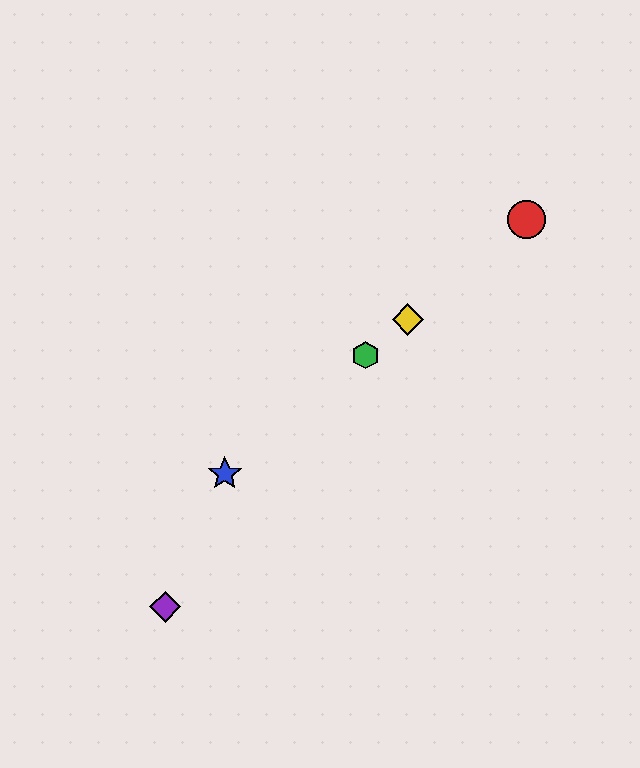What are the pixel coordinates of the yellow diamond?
The yellow diamond is at (408, 319).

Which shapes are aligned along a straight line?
The red circle, the blue star, the green hexagon, the yellow diamond are aligned along a straight line.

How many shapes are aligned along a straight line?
4 shapes (the red circle, the blue star, the green hexagon, the yellow diamond) are aligned along a straight line.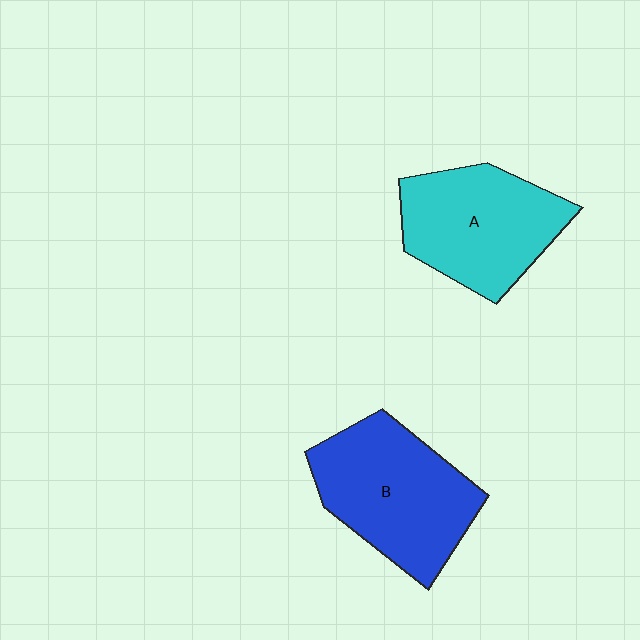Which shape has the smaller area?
Shape A (cyan).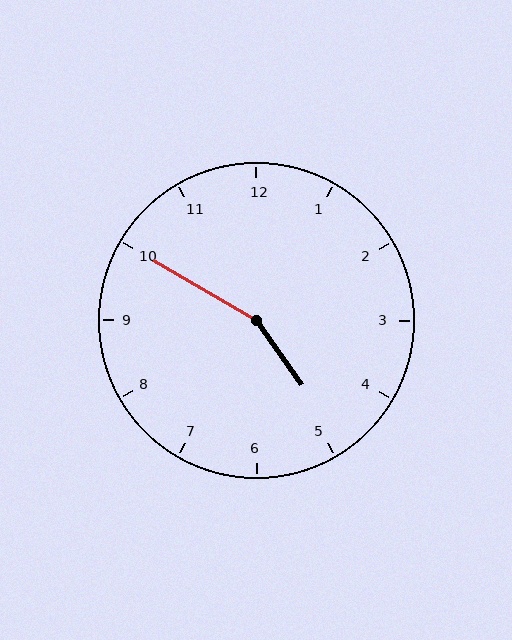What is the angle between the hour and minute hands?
Approximately 155 degrees.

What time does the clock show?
4:50.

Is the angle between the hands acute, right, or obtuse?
It is obtuse.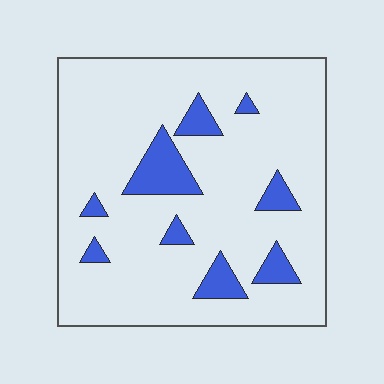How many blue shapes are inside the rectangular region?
9.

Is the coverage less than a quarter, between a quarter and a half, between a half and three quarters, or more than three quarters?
Less than a quarter.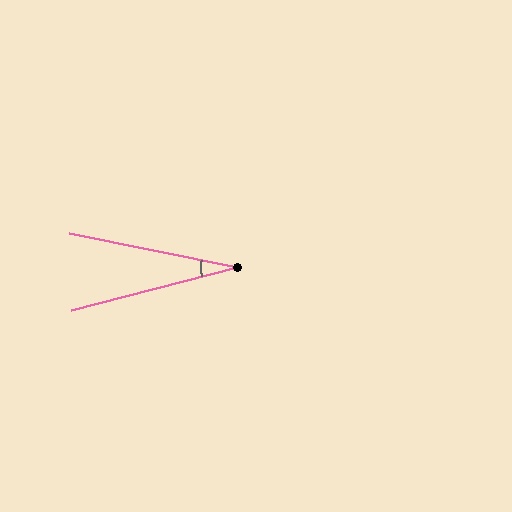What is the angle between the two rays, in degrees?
Approximately 26 degrees.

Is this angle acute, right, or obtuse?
It is acute.